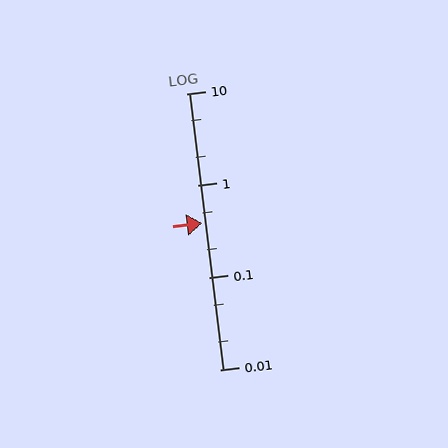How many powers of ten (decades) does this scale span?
The scale spans 3 decades, from 0.01 to 10.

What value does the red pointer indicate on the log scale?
The pointer indicates approximately 0.39.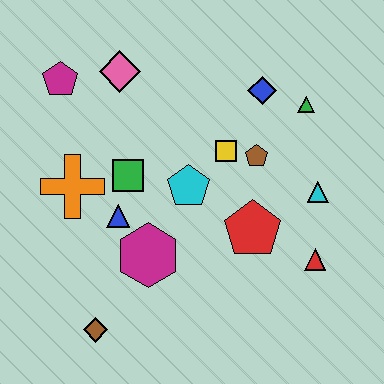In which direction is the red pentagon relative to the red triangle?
The red pentagon is to the left of the red triangle.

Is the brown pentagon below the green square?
No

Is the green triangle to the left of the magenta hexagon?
No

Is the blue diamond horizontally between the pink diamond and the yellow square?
No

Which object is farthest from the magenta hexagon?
The green triangle is farthest from the magenta hexagon.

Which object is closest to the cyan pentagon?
The yellow square is closest to the cyan pentagon.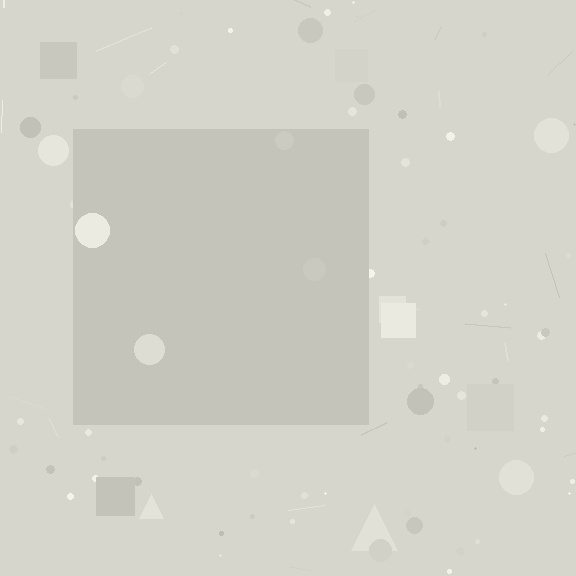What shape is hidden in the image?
A square is hidden in the image.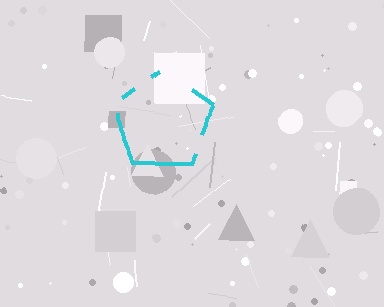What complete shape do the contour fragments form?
The contour fragments form a pentagon.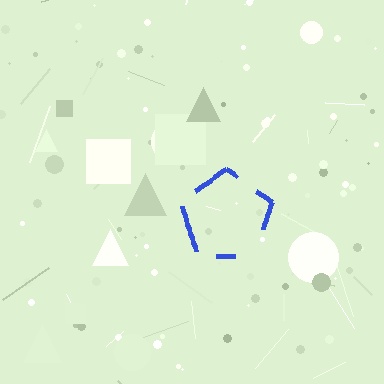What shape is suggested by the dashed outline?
The dashed outline suggests a pentagon.